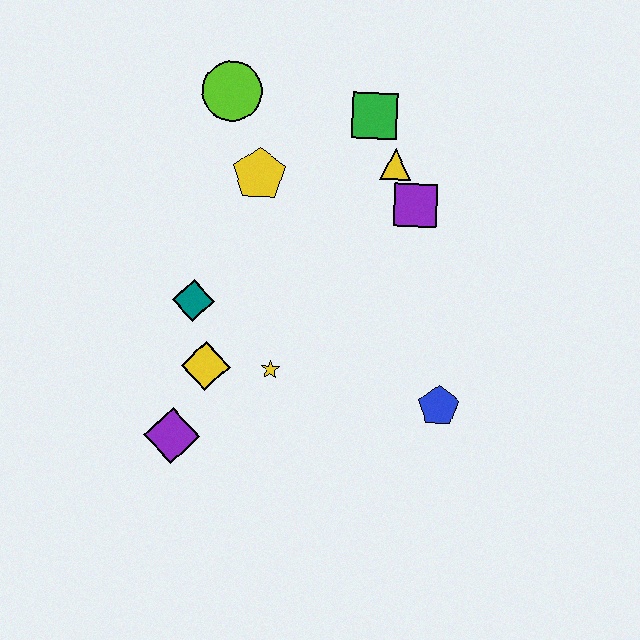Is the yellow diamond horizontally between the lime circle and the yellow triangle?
No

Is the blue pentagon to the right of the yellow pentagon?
Yes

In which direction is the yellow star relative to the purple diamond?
The yellow star is to the right of the purple diamond.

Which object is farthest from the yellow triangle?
The purple diamond is farthest from the yellow triangle.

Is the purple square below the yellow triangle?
Yes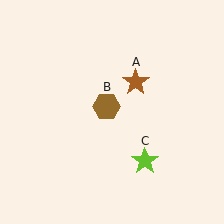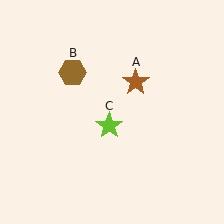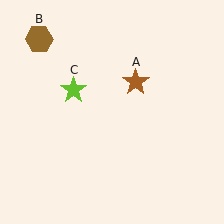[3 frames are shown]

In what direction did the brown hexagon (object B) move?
The brown hexagon (object B) moved up and to the left.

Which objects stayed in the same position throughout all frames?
Brown star (object A) remained stationary.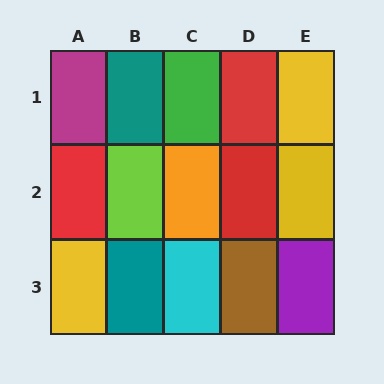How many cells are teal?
2 cells are teal.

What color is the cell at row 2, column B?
Lime.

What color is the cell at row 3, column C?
Cyan.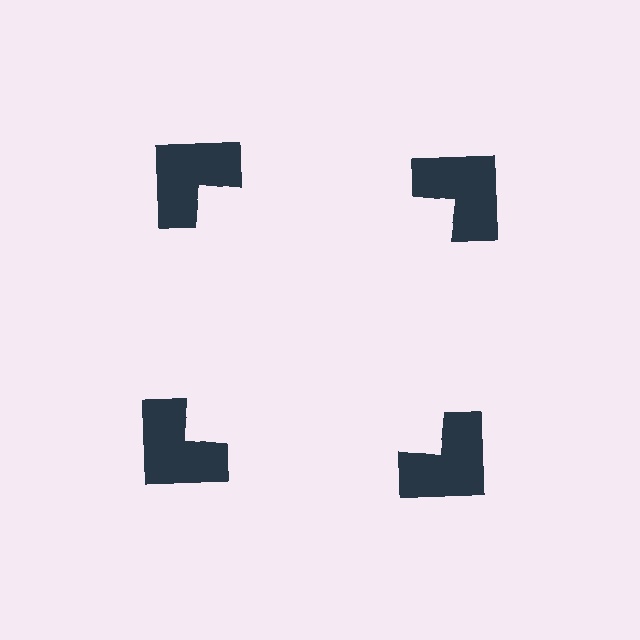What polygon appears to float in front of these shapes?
An illusory square — its edges are inferred from the aligned wedge cuts in the notched squares, not physically drawn.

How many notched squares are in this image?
There are 4 — one at each vertex of the illusory square.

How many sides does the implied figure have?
4 sides.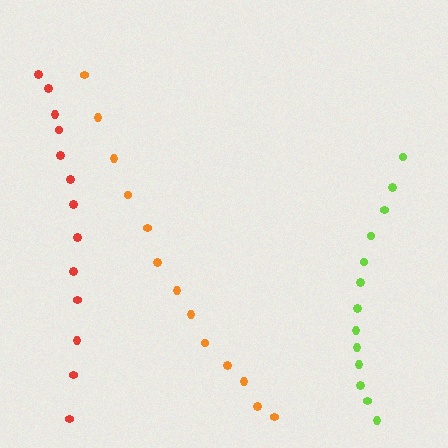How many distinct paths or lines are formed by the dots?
There are 3 distinct paths.